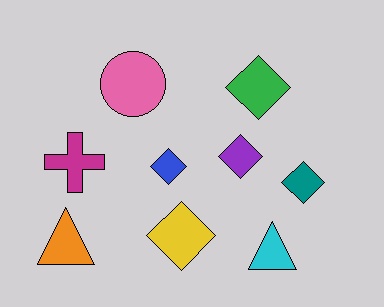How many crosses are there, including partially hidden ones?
There is 1 cross.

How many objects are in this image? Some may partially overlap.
There are 9 objects.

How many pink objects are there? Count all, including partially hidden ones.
There is 1 pink object.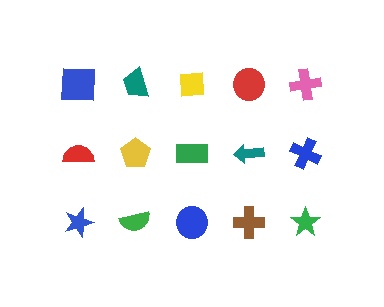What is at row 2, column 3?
A green rectangle.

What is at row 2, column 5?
A blue cross.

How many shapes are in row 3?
5 shapes.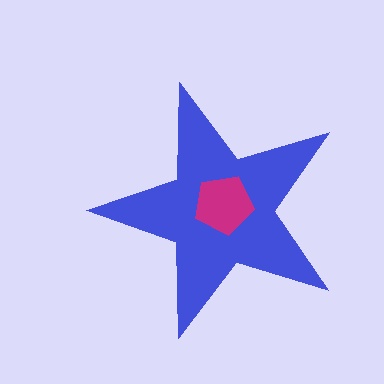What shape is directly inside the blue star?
The magenta pentagon.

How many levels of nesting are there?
2.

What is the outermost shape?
The blue star.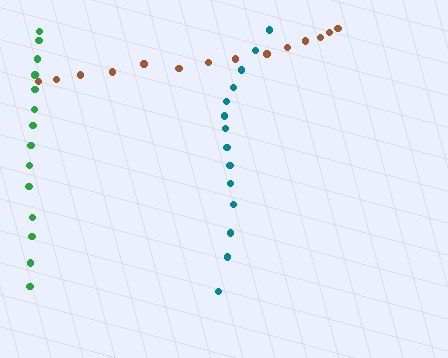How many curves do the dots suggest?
There are 3 distinct paths.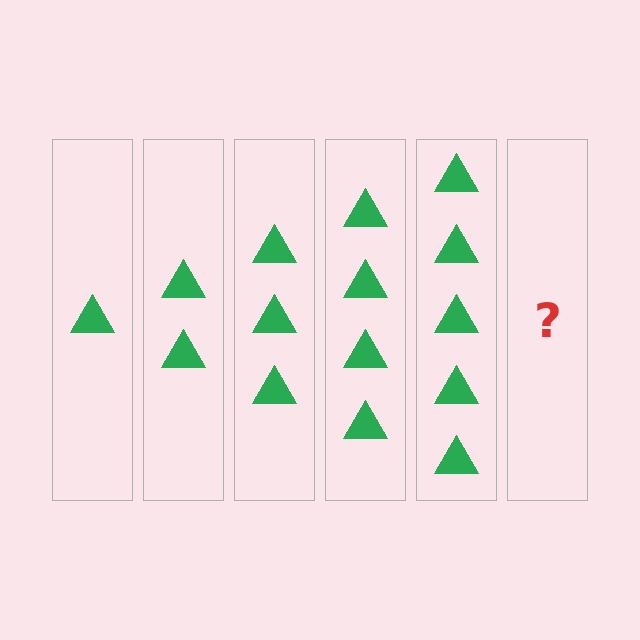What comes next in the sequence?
The next element should be 6 triangles.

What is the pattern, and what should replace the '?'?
The pattern is that each step adds one more triangle. The '?' should be 6 triangles.